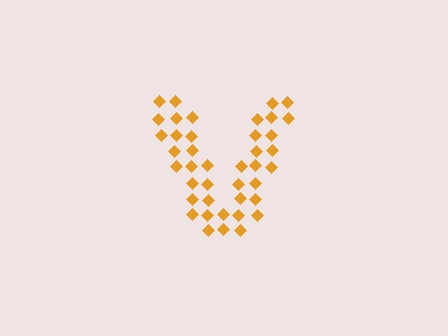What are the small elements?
The small elements are diamonds.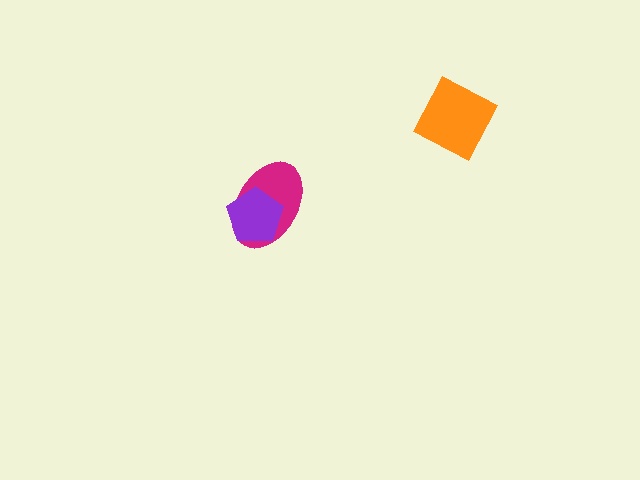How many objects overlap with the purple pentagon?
1 object overlaps with the purple pentagon.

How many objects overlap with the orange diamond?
0 objects overlap with the orange diamond.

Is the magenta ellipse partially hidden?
Yes, it is partially covered by another shape.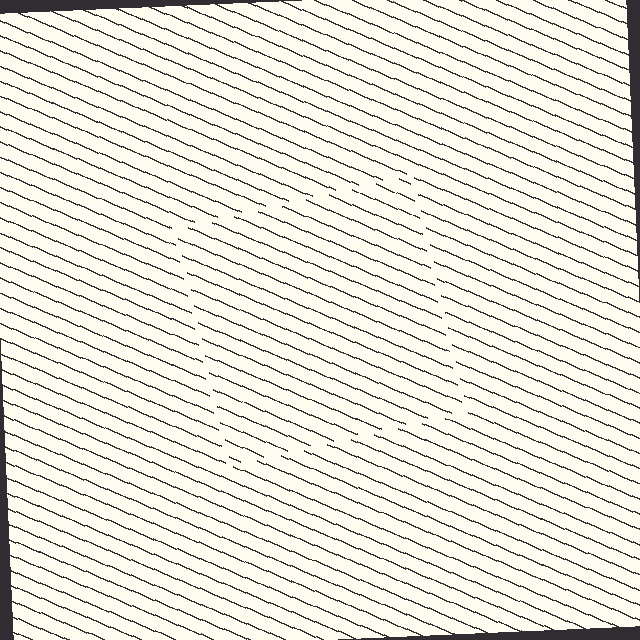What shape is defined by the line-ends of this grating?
An illusory square. The interior of the shape contains the same grating, shifted by half a period — the contour is defined by the phase discontinuity where line-ends from the inner and outer gratings abut.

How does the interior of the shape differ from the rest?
The interior of the shape contains the same grating, shifted by half a period — the contour is defined by the phase discontinuity where line-ends from the inner and outer gratings abut.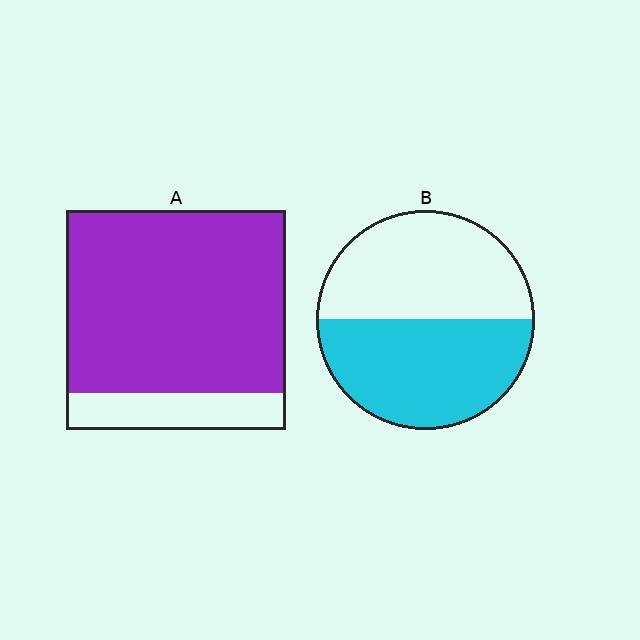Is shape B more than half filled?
Roughly half.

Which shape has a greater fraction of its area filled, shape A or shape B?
Shape A.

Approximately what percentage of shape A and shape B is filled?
A is approximately 85% and B is approximately 50%.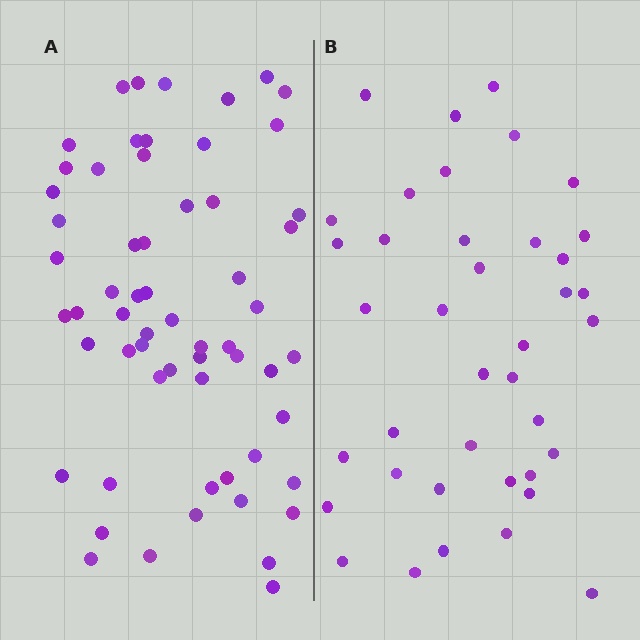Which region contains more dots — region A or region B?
Region A (the left region) has more dots.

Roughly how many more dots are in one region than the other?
Region A has approximately 20 more dots than region B.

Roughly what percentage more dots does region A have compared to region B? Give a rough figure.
About 55% more.